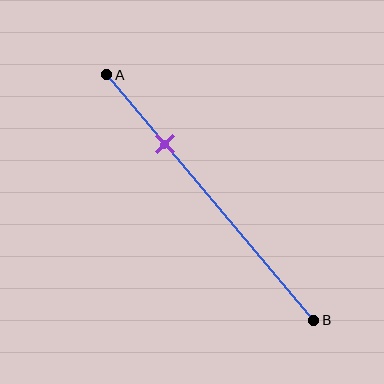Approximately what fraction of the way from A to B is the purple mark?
The purple mark is approximately 30% of the way from A to B.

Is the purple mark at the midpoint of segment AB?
No, the mark is at about 30% from A, not at the 50% midpoint.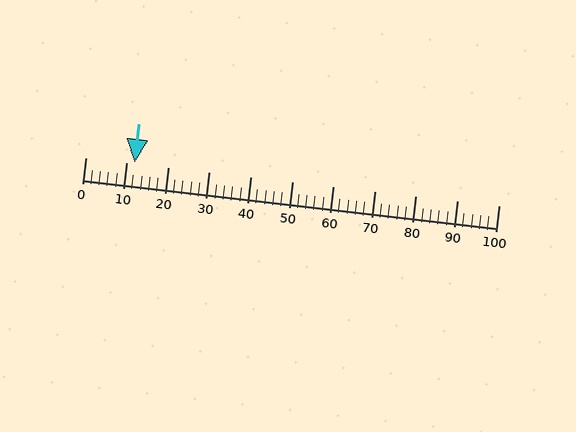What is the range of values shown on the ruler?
The ruler shows values from 0 to 100.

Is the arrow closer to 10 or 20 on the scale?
The arrow is closer to 10.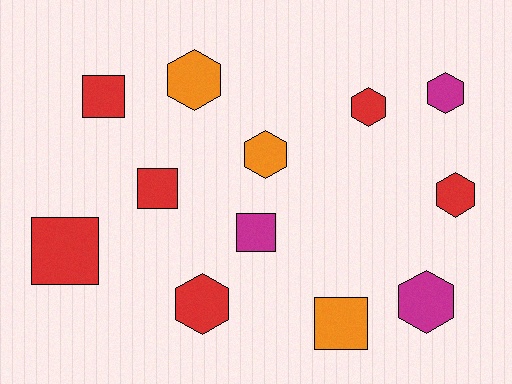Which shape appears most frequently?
Hexagon, with 7 objects.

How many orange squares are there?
There is 1 orange square.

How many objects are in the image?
There are 12 objects.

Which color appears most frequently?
Red, with 6 objects.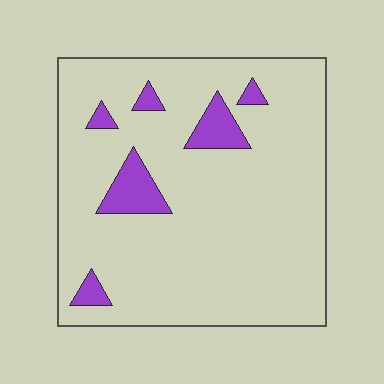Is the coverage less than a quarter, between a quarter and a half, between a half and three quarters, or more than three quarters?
Less than a quarter.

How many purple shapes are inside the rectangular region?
6.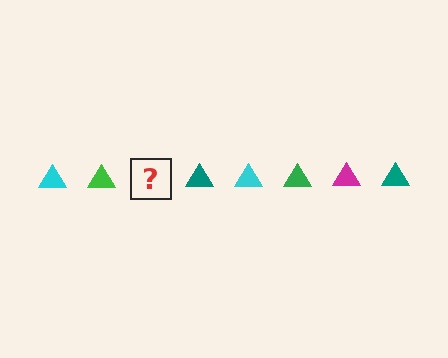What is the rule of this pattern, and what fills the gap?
The rule is that the pattern cycles through cyan, green, magenta, teal triangles. The gap should be filled with a magenta triangle.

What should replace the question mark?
The question mark should be replaced with a magenta triangle.